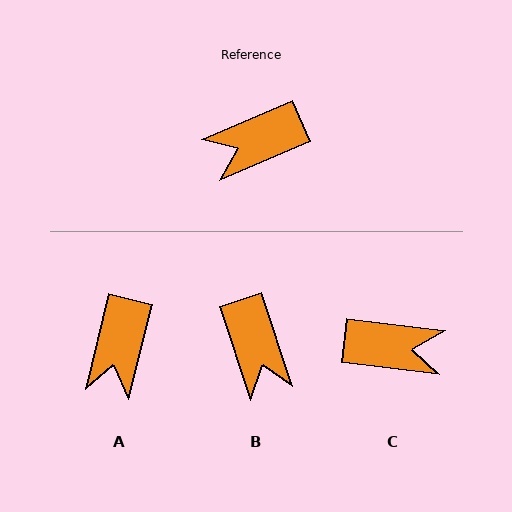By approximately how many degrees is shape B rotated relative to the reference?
Approximately 85 degrees counter-clockwise.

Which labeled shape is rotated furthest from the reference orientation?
C, about 150 degrees away.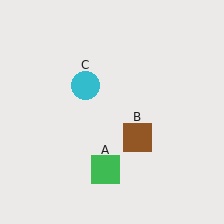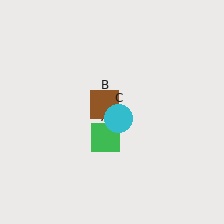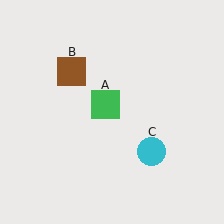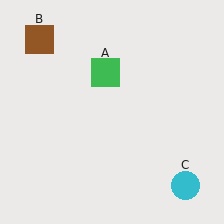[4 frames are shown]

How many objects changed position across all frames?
3 objects changed position: green square (object A), brown square (object B), cyan circle (object C).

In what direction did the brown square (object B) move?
The brown square (object B) moved up and to the left.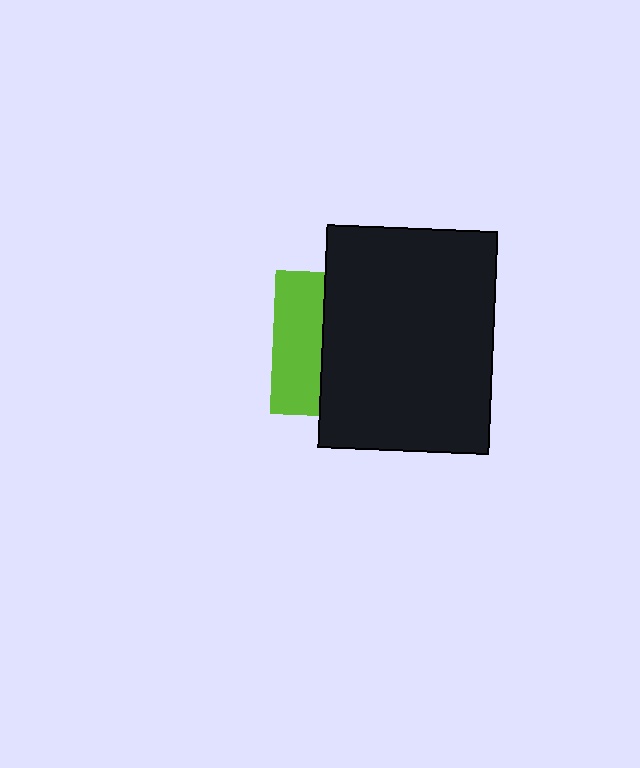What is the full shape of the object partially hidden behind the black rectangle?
The partially hidden object is a lime square.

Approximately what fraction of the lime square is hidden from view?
Roughly 67% of the lime square is hidden behind the black rectangle.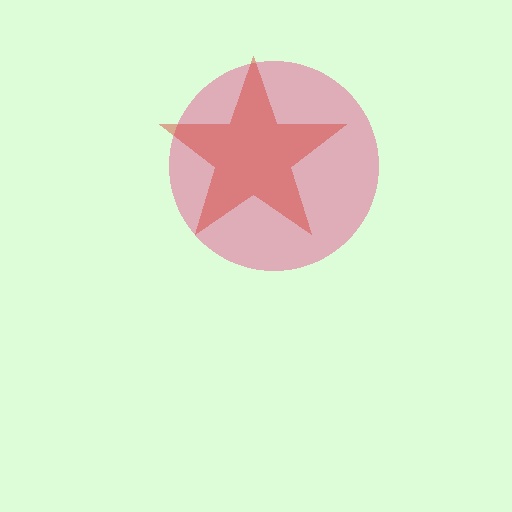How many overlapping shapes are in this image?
There are 2 overlapping shapes in the image.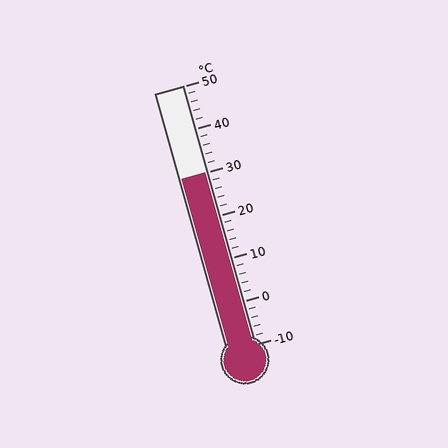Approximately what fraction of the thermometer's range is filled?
The thermometer is filled to approximately 65% of its range.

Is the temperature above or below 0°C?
The temperature is above 0°C.